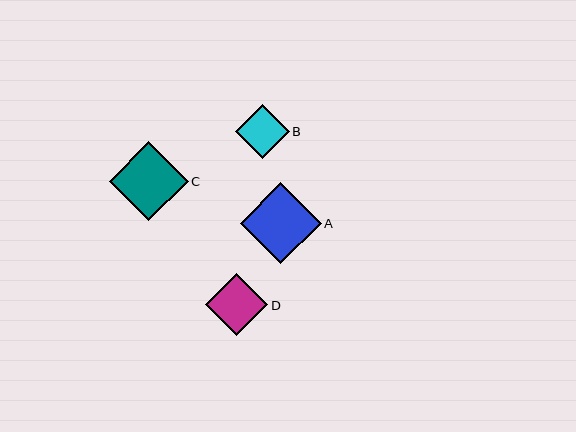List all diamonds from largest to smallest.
From largest to smallest: A, C, D, B.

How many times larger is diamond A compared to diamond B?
Diamond A is approximately 1.5 times the size of diamond B.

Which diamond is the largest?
Diamond A is the largest with a size of approximately 81 pixels.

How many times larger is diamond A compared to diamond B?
Diamond A is approximately 1.5 times the size of diamond B.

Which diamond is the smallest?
Diamond B is the smallest with a size of approximately 53 pixels.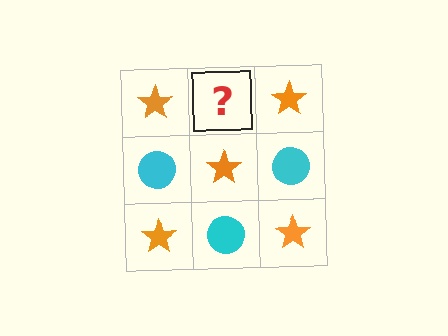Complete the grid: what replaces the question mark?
The question mark should be replaced with a cyan circle.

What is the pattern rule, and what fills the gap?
The rule is that it alternates orange star and cyan circle in a checkerboard pattern. The gap should be filled with a cyan circle.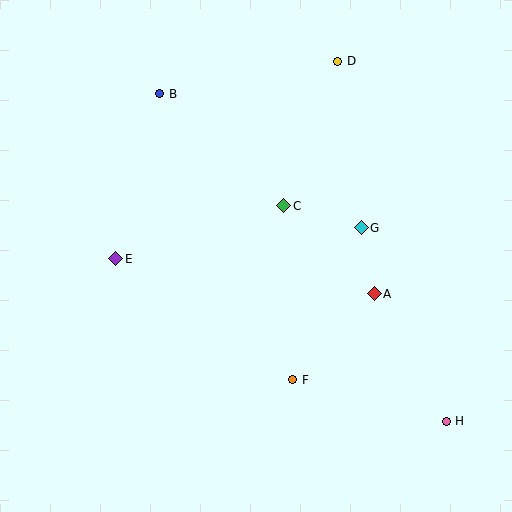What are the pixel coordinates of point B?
Point B is at (160, 94).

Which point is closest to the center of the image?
Point C at (284, 206) is closest to the center.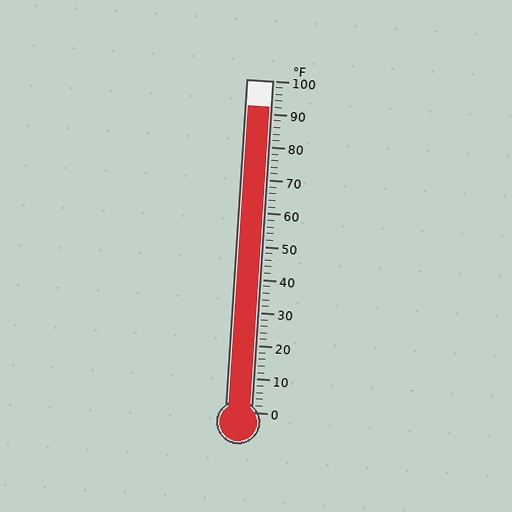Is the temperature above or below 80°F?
The temperature is above 80°F.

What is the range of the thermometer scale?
The thermometer scale ranges from 0°F to 100°F.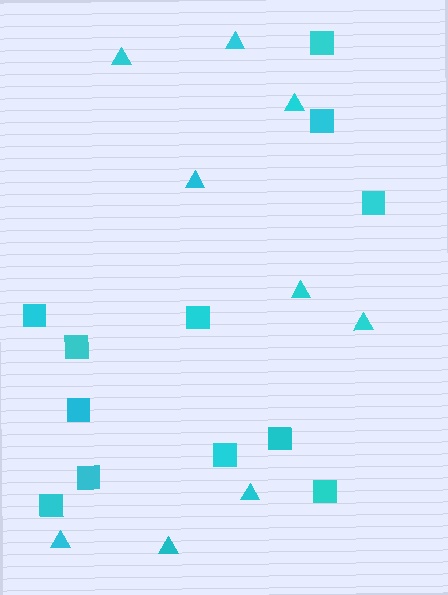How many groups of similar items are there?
There are 2 groups: one group of squares (12) and one group of triangles (9).